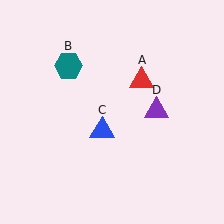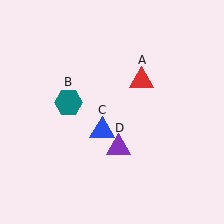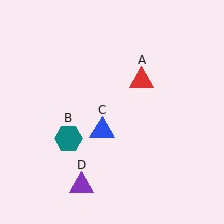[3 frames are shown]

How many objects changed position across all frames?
2 objects changed position: teal hexagon (object B), purple triangle (object D).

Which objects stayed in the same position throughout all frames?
Red triangle (object A) and blue triangle (object C) remained stationary.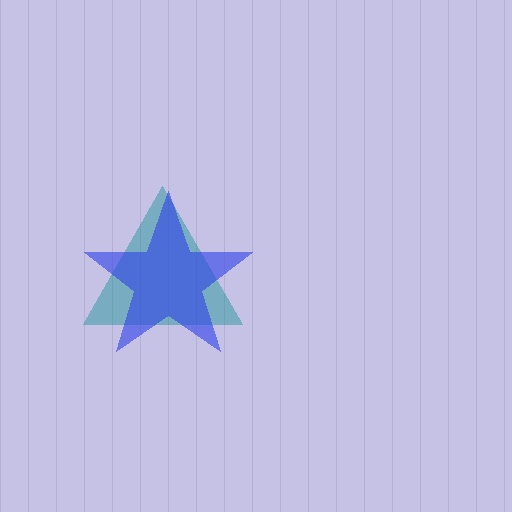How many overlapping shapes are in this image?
There are 2 overlapping shapes in the image.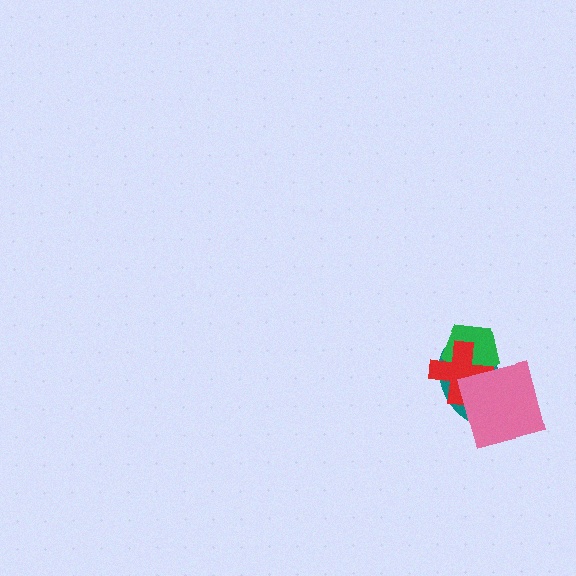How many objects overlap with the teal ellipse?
3 objects overlap with the teal ellipse.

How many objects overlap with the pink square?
2 objects overlap with the pink square.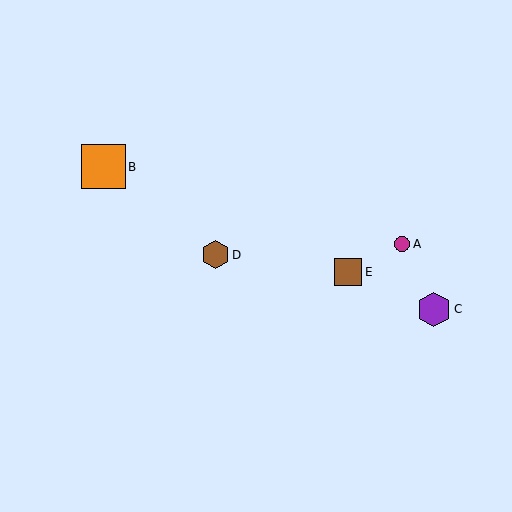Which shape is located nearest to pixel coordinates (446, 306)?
The purple hexagon (labeled C) at (434, 309) is nearest to that location.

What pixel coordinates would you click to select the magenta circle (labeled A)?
Click at (402, 244) to select the magenta circle A.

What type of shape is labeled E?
Shape E is a brown square.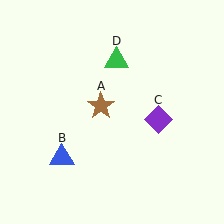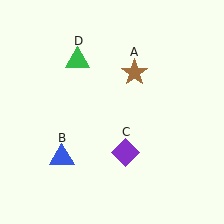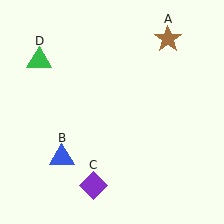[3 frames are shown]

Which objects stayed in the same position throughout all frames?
Blue triangle (object B) remained stationary.